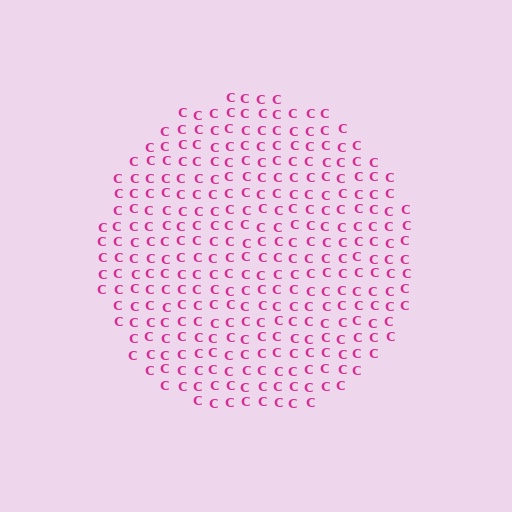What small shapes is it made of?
It is made of small letter C's.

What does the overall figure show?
The overall figure shows a circle.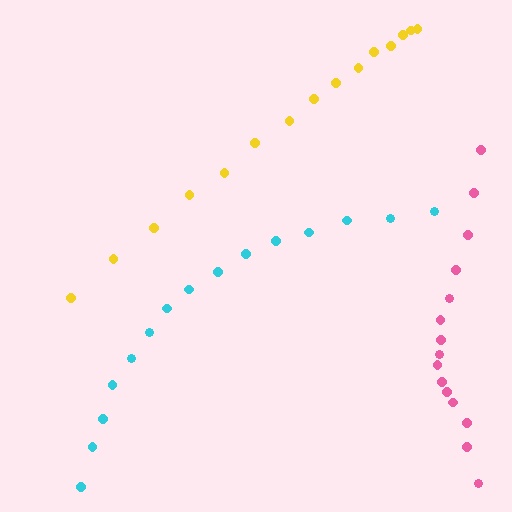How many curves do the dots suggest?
There are 3 distinct paths.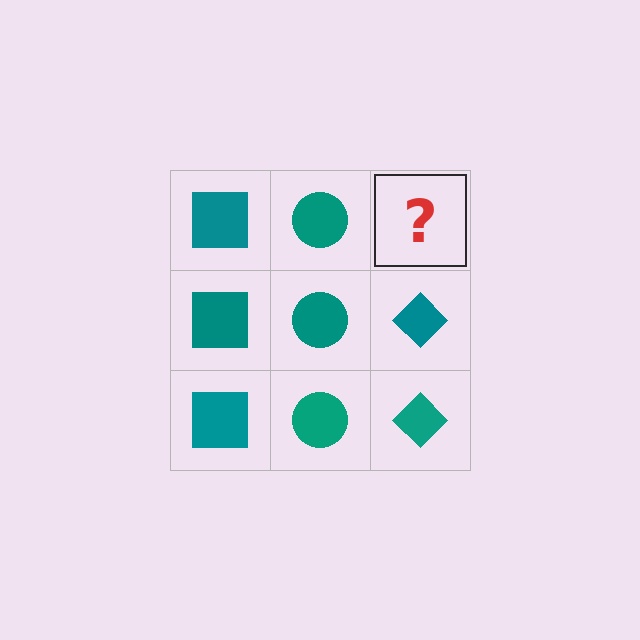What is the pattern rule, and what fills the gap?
The rule is that each column has a consistent shape. The gap should be filled with a teal diamond.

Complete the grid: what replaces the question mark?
The question mark should be replaced with a teal diamond.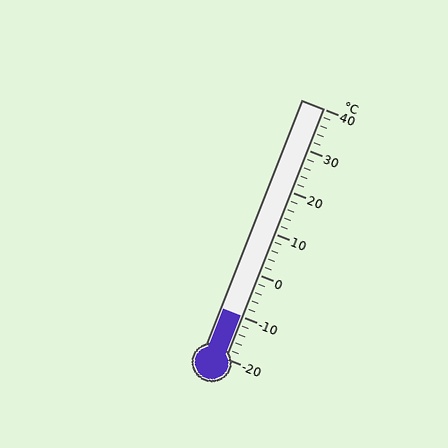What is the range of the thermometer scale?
The thermometer scale ranges from -20°C to 40°C.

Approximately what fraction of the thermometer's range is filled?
The thermometer is filled to approximately 15% of its range.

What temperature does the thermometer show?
The thermometer shows approximately -10°C.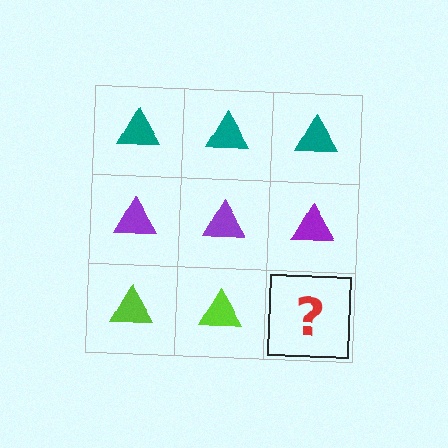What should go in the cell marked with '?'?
The missing cell should contain a lime triangle.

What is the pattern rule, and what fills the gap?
The rule is that each row has a consistent color. The gap should be filled with a lime triangle.